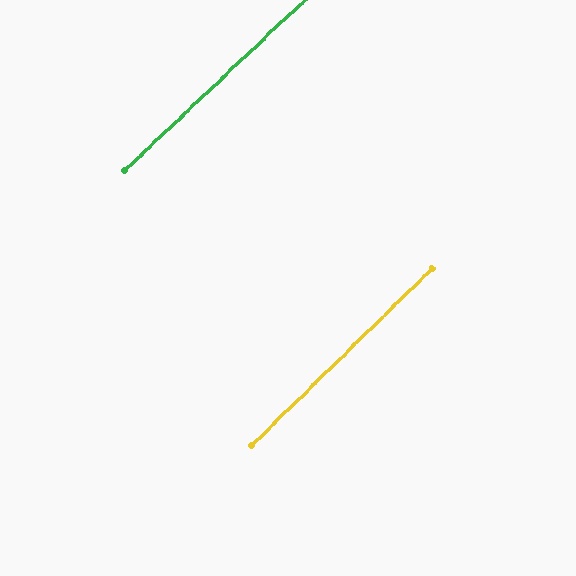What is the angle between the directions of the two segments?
Approximately 1 degree.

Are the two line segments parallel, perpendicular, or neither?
Parallel — their directions differ by only 1.0°.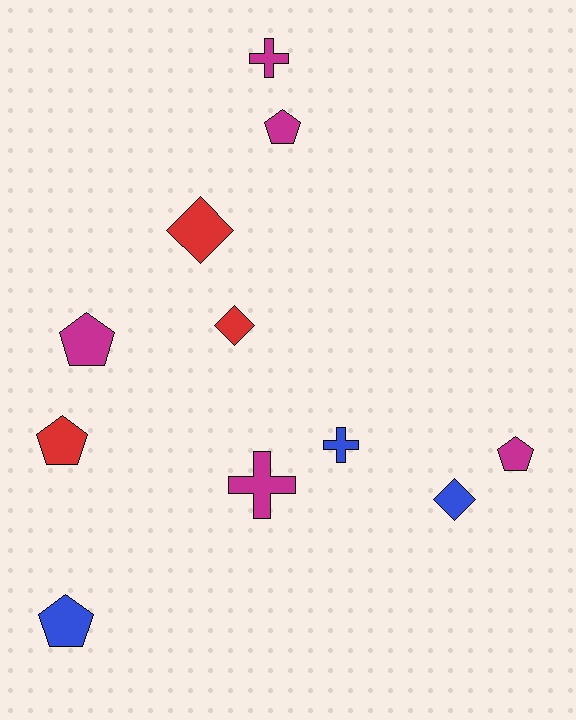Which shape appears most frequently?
Pentagon, with 5 objects.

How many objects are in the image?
There are 11 objects.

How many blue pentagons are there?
There is 1 blue pentagon.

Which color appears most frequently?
Magenta, with 5 objects.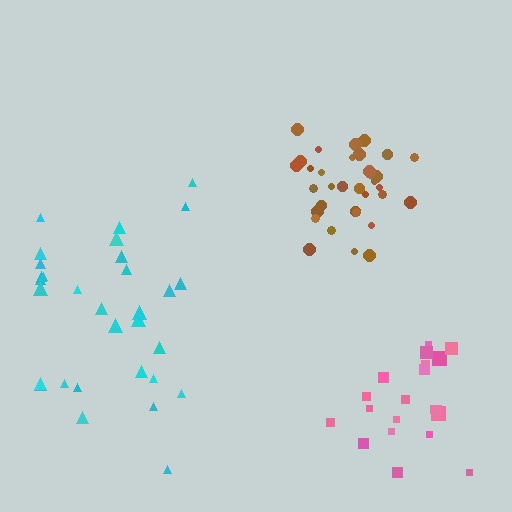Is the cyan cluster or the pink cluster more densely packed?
Pink.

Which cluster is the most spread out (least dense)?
Cyan.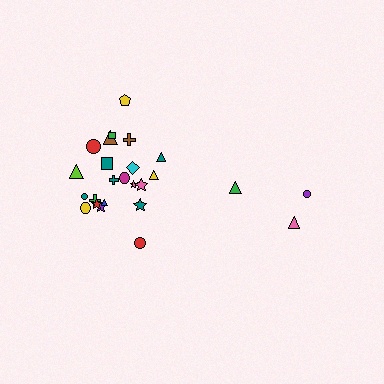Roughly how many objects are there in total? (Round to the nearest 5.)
Roughly 25 objects in total.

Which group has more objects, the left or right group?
The left group.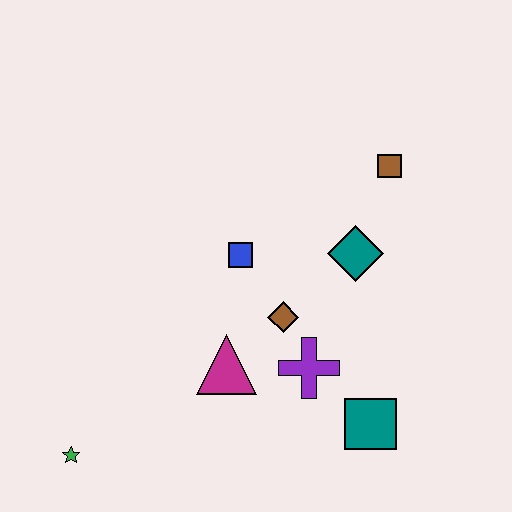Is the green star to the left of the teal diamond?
Yes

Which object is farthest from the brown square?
The green star is farthest from the brown square.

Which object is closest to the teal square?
The purple cross is closest to the teal square.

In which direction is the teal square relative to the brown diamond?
The teal square is below the brown diamond.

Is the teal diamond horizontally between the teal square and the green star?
Yes